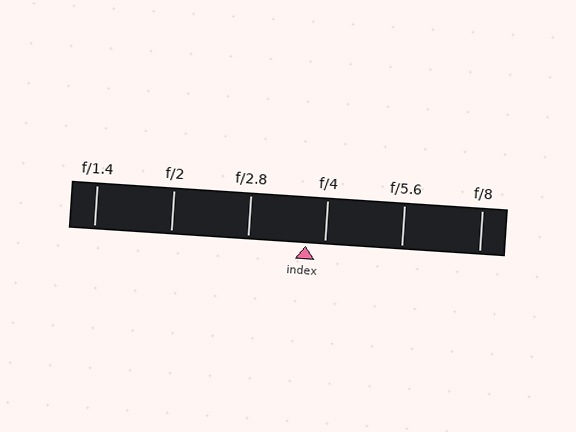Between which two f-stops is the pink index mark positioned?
The index mark is between f/2.8 and f/4.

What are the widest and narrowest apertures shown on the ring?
The widest aperture shown is f/1.4 and the narrowest is f/8.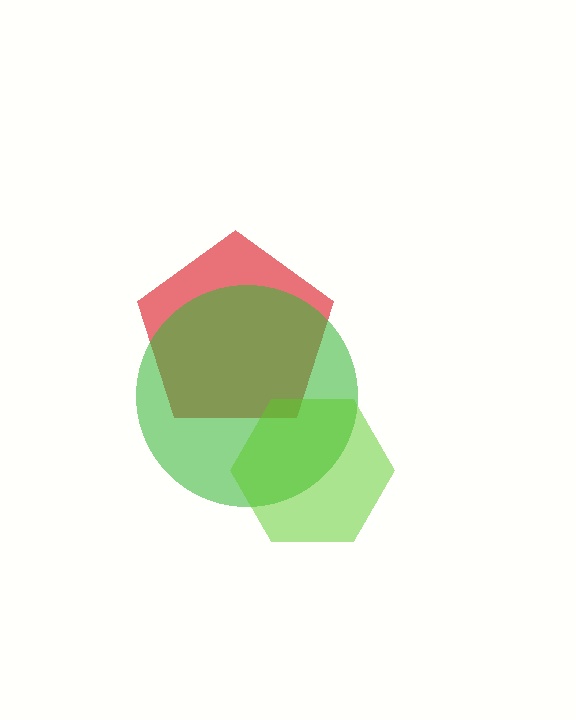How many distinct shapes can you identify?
There are 3 distinct shapes: a red pentagon, a green circle, a lime hexagon.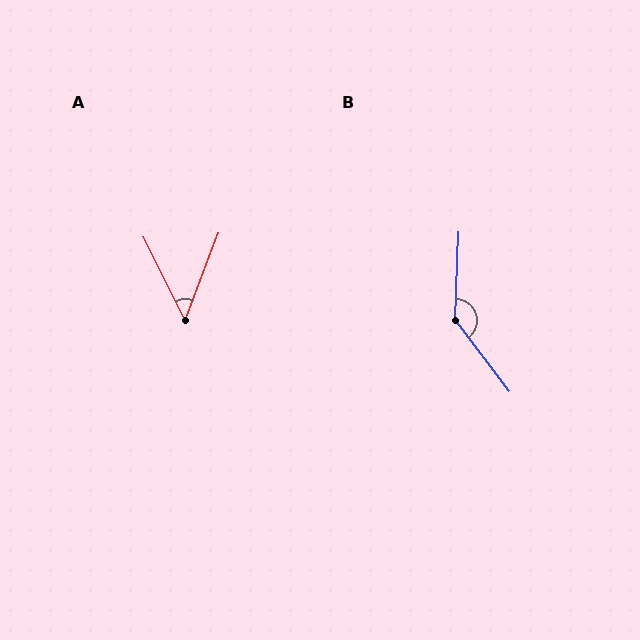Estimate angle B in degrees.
Approximately 140 degrees.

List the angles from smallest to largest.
A (47°), B (140°).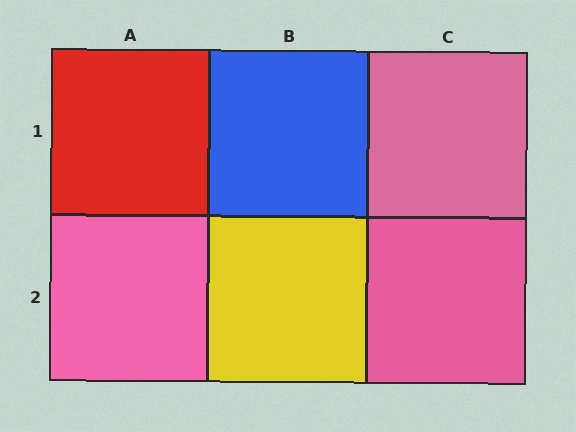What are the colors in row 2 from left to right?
Pink, yellow, pink.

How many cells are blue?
1 cell is blue.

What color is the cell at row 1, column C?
Pink.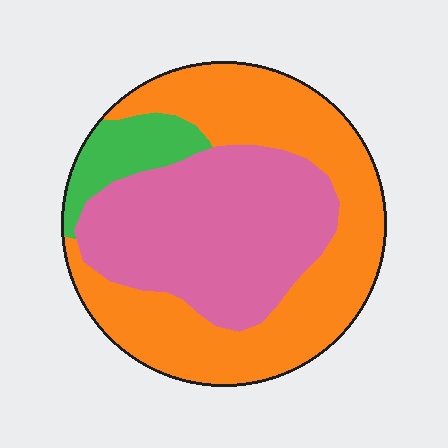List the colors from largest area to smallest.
From largest to smallest: orange, pink, green.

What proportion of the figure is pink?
Pink takes up about two fifths (2/5) of the figure.